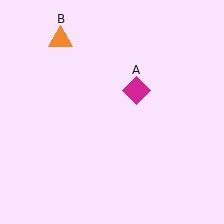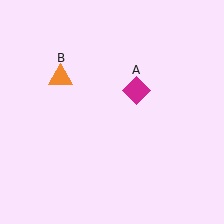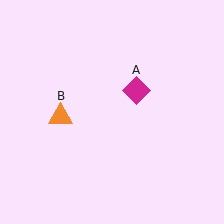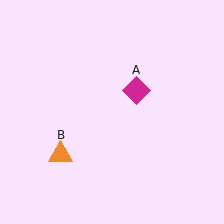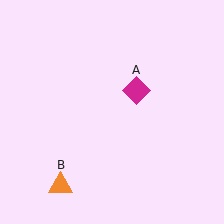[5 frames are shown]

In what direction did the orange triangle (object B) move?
The orange triangle (object B) moved down.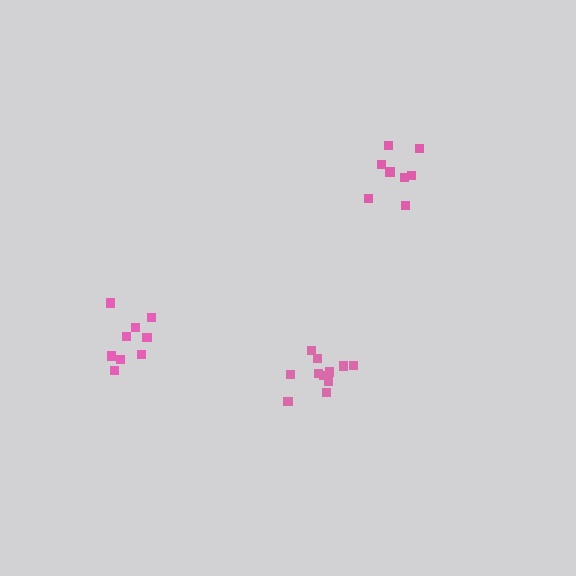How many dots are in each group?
Group 1: 8 dots, Group 2: 11 dots, Group 3: 9 dots (28 total).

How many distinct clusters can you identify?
There are 3 distinct clusters.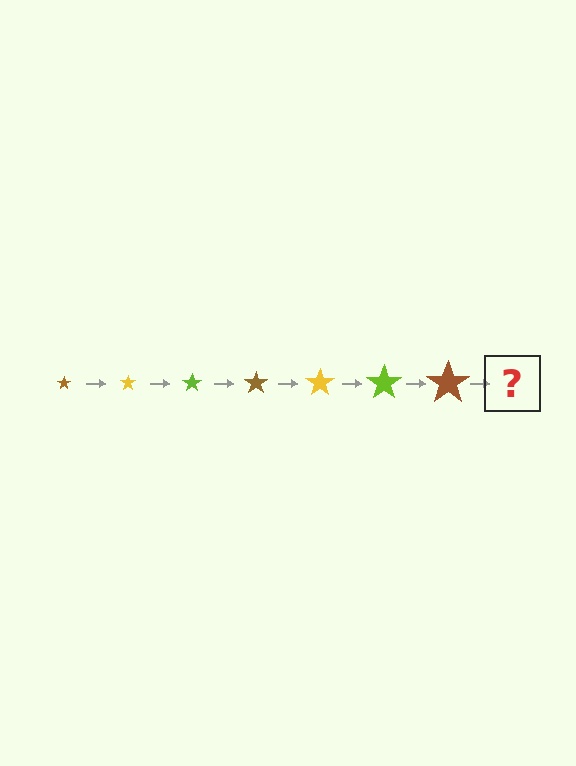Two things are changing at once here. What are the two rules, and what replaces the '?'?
The two rules are that the star grows larger each step and the color cycles through brown, yellow, and lime. The '?' should be a yellow star, larger than the previous one.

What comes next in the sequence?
The next element should be a yellow star, larger than the previous one.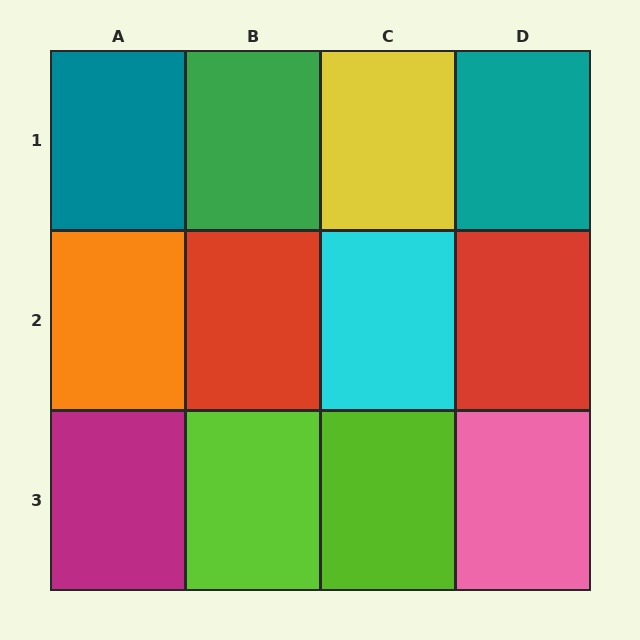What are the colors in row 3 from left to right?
Magenta, lime, lime, pink.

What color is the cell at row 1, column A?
Teal.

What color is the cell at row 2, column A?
Orange.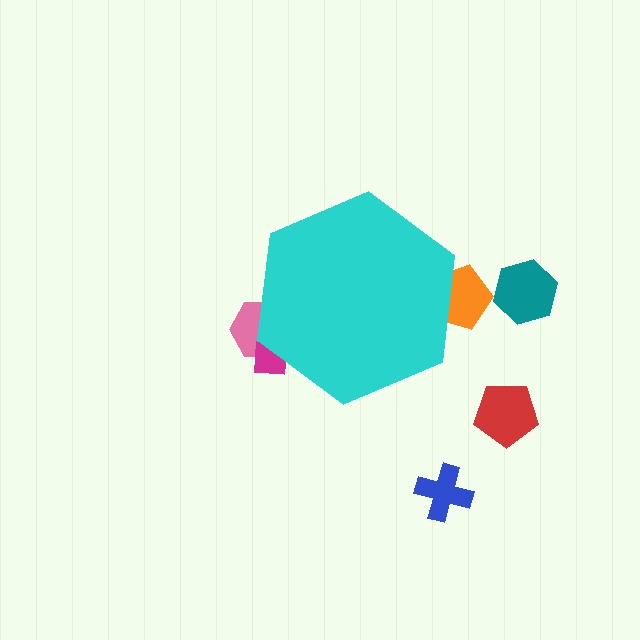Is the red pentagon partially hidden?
No, the red pentagon is fully visible.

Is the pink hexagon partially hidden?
Yes, the pink hexagon is partially hidden behind the cyan hexagon.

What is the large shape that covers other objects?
A cyan hexagon.